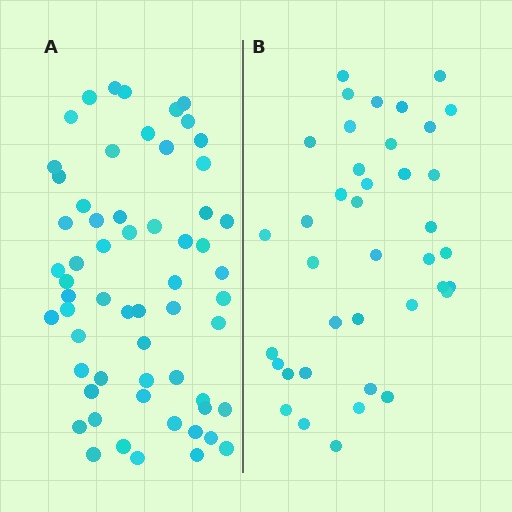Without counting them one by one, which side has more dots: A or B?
Region A (the left region) has more dots.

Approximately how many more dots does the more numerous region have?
Region A has approximately 20 more dots than region B.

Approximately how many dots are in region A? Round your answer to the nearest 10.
About 60 dots.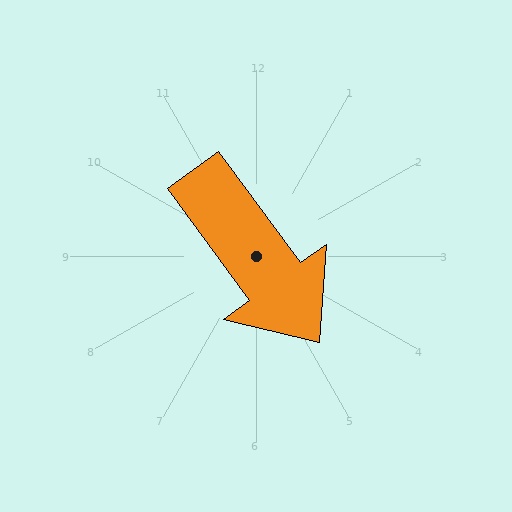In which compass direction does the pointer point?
Southeast.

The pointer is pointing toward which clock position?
Roughly 5 o'clock.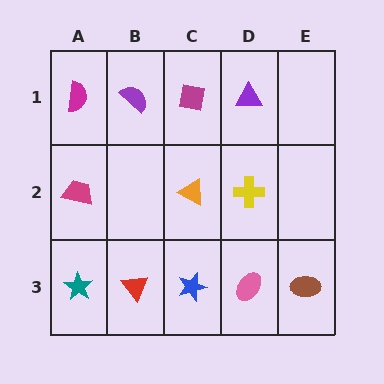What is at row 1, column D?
A purple triangle.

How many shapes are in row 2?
3 shapes.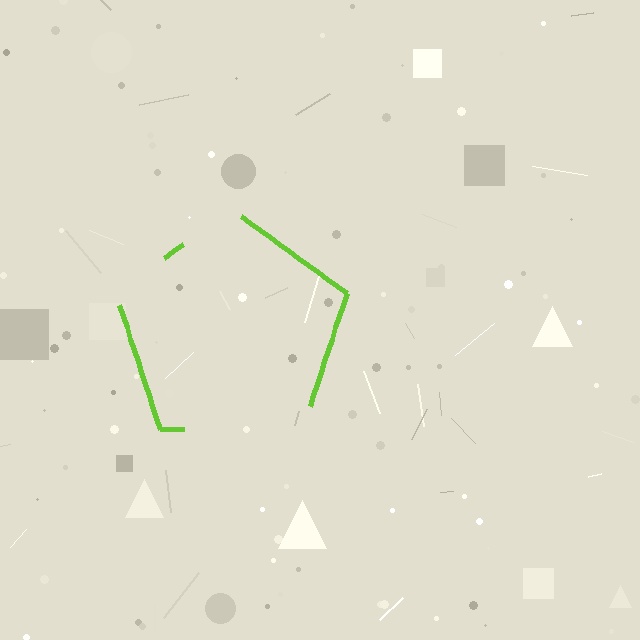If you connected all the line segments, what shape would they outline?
They would outline a pentagon.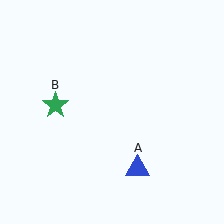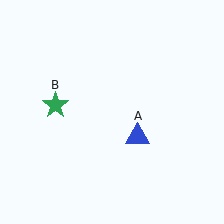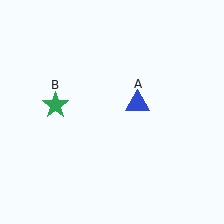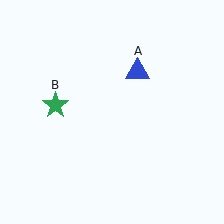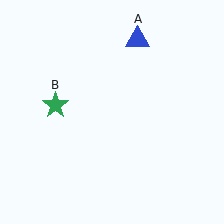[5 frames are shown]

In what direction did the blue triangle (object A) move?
The blue triangle (object A) moved up.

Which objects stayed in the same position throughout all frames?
Green star (object B) remained stationary.